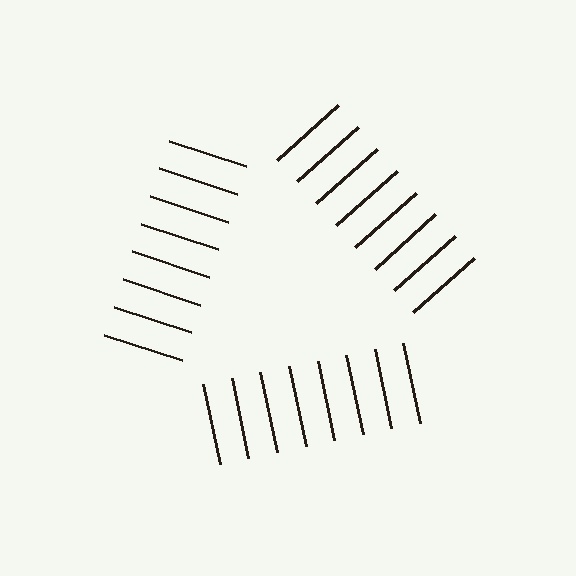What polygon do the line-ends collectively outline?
An illusory triangle — the line segments terminate on its edges but no continuous stroke is drawn.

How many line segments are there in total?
24 — 8 along each of the 3 edges.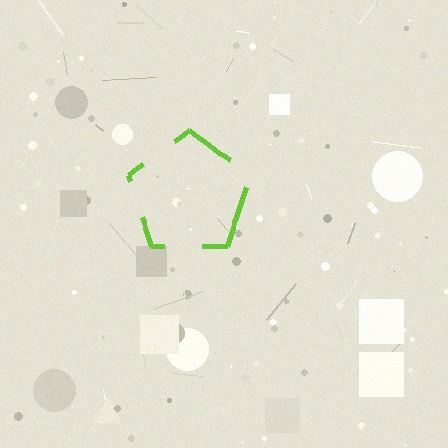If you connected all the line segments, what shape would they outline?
They would outline a pentagon.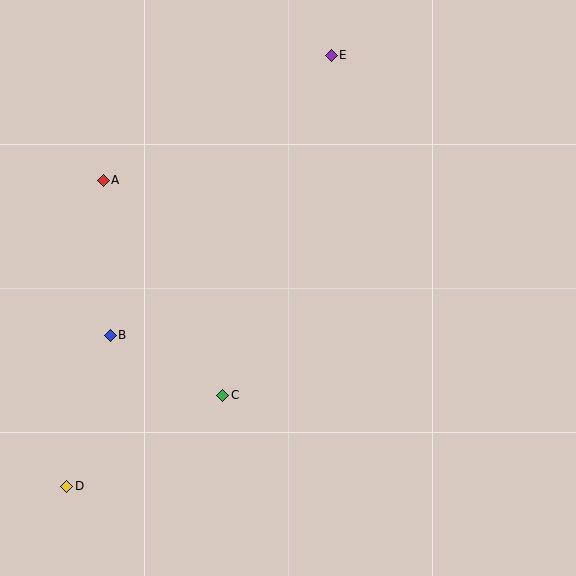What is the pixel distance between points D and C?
The distance between D and C is 181 pixels.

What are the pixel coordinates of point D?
Point D is at (67, 486).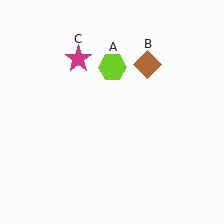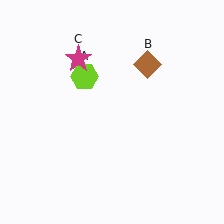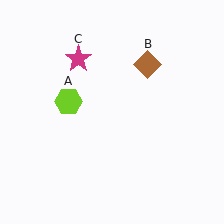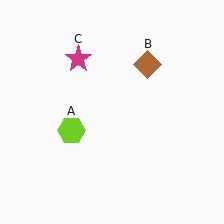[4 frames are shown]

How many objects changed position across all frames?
1 object changed position: lime hexagon (object A).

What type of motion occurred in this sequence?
The lime hexagon (object A) rotated counterclockwise around the center of the scene.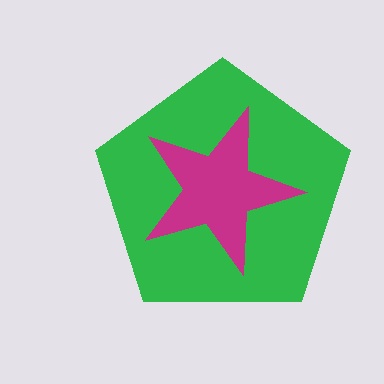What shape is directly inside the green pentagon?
The magenta star.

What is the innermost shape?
The magenta star.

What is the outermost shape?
The green pentagon.